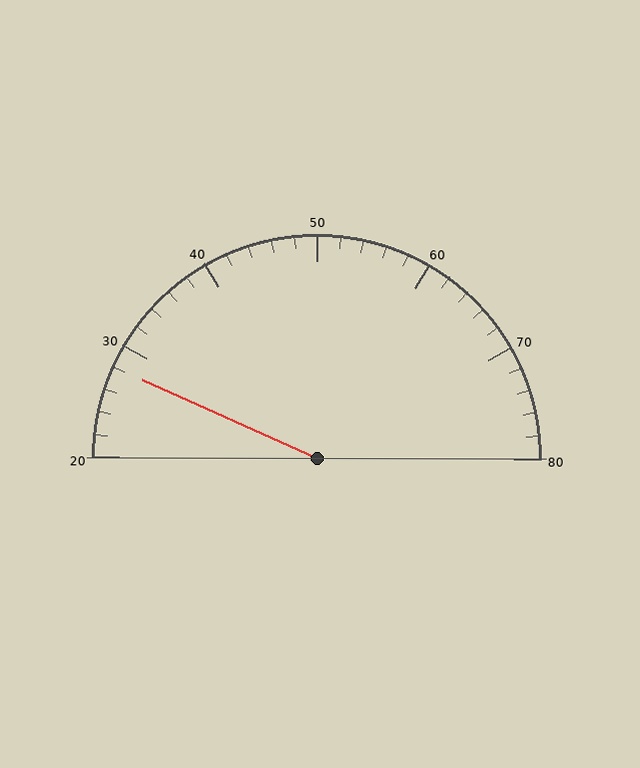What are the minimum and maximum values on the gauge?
The gauge ranges from 20 to 80.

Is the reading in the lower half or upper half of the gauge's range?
The reading is in the lower half of the range (20 to 80).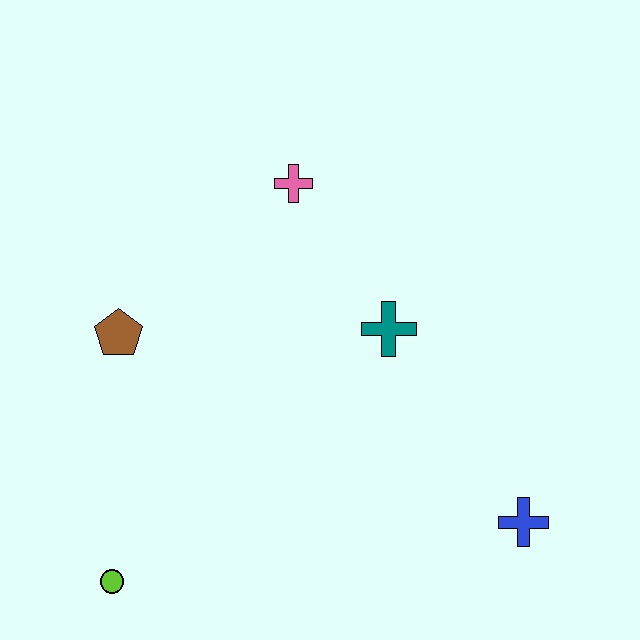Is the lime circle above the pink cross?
No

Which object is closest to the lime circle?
The brown pentagon is closest to the lime circle.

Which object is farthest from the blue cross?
The brown pentagon is farthest from the blue cross.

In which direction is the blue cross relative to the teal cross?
The blue cross is below the teal cross.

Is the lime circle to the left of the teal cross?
Yes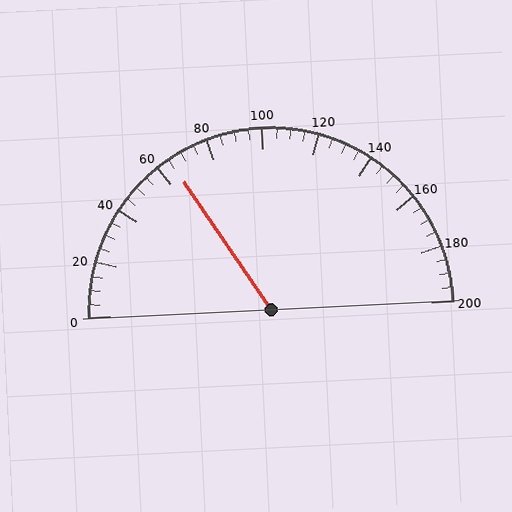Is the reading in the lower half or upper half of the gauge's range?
The reading is in the lower half of the range (0 to 200).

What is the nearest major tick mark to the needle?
The nearest major tick mark is 60.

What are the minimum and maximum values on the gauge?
The gauge ranges from 0 to 200.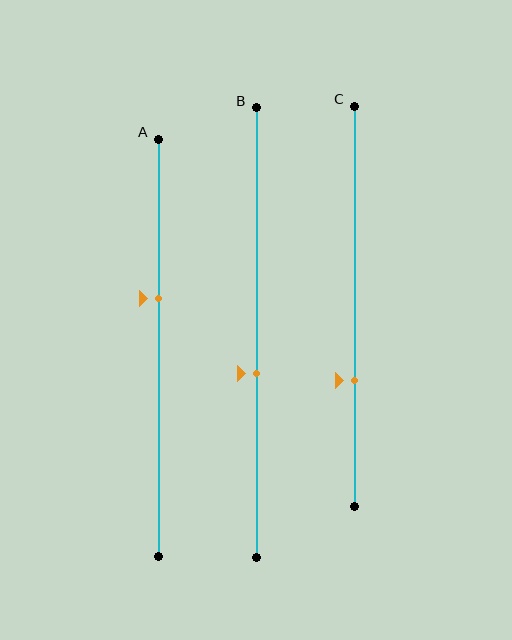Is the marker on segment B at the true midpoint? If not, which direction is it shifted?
No, the marker on segment B is shifted downward by about 9% of the segment length.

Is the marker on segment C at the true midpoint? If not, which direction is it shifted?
No, the marker on segment C is shifted downward by about 19% of the segment length.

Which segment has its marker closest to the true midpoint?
Segment B has its marker closest to the true midpoint.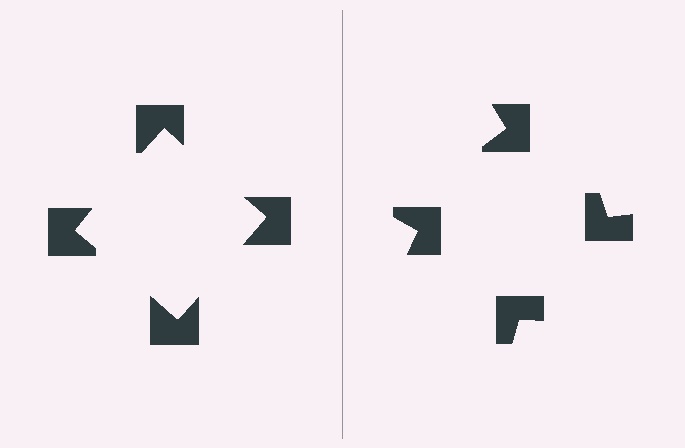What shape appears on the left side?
An illusory square.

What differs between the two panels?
The notched squares are positioned identically on both sides; only the wedge orientations differ. On the left they align to a square; on the right they are misaligned.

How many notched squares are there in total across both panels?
8 — 4 on each side.